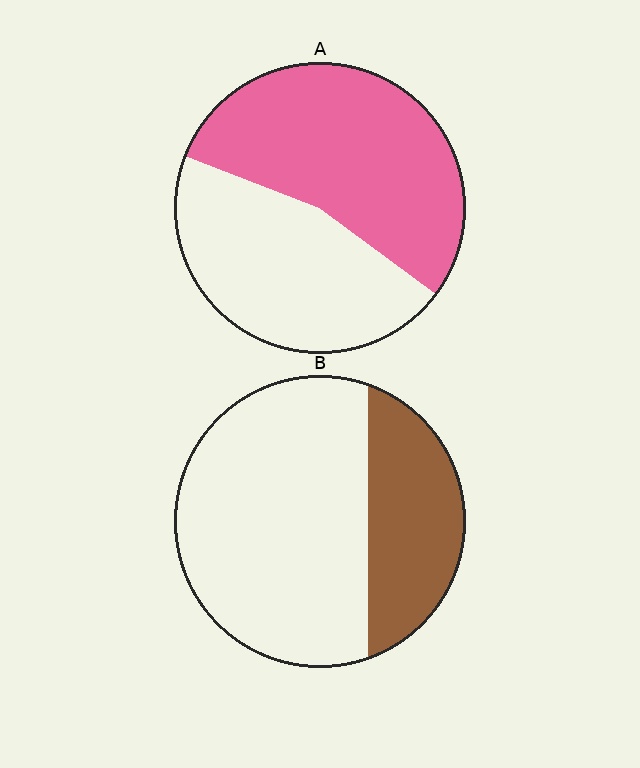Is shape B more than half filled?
No.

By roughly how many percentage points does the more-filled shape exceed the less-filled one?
By roughly 25 percentage points (A over B).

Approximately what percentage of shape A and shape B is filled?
A is approximately 55% and B is approximately 30%.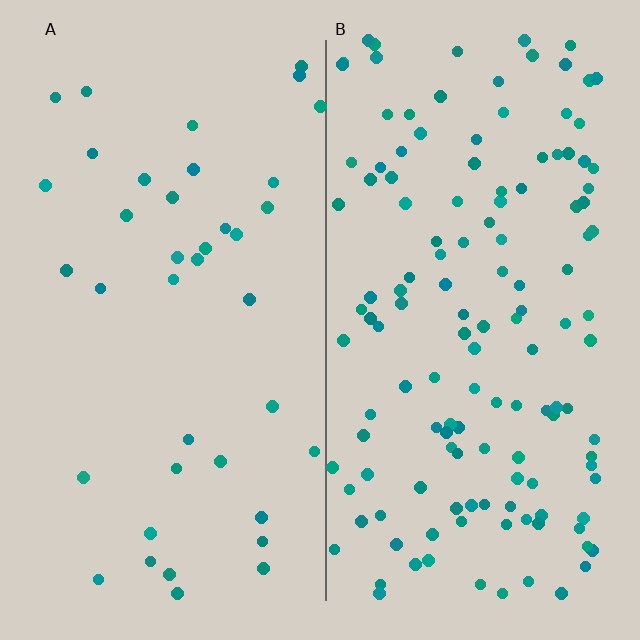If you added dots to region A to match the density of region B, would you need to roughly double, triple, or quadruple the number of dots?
Approximately quadruple.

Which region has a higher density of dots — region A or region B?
B (the right).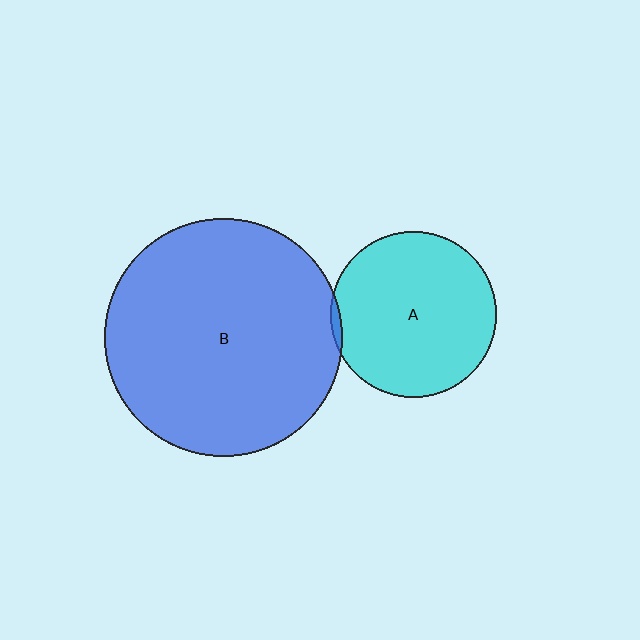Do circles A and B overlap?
Yes.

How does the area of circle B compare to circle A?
Approximately 2.1 times.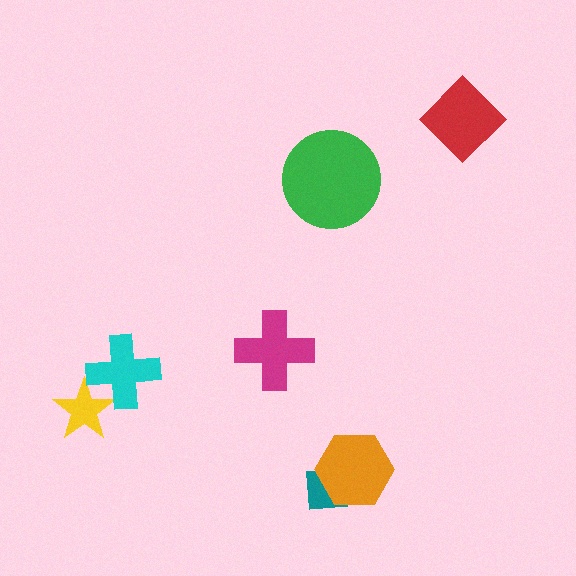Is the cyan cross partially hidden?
No, no other shape covers it.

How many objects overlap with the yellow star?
1 object overlaps with the yellow star.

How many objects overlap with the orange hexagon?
1 object overlaps with the orange hexagon.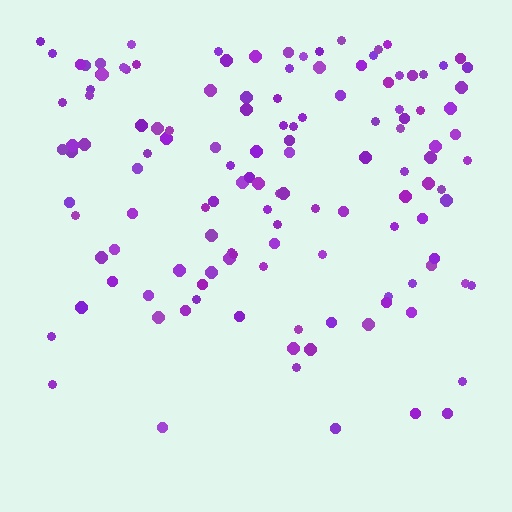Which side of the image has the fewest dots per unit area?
The bottom.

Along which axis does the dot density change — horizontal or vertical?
Vertical.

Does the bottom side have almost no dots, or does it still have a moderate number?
Still a moderate number, just noticeably fewer than the top.